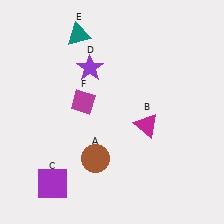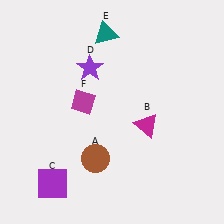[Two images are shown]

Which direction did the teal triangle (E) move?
The teal triangle (E) moved right.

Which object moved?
The teal triangle (E) moved right.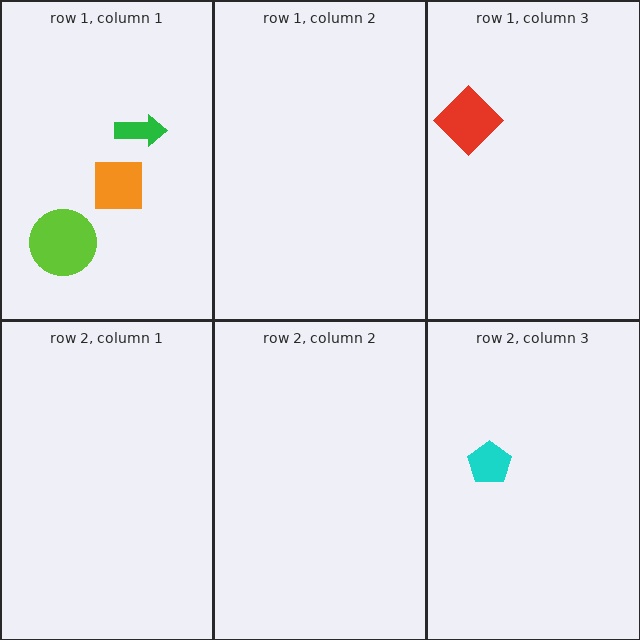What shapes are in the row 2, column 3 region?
The cyan pentagon.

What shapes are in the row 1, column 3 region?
The red diamond.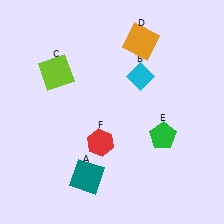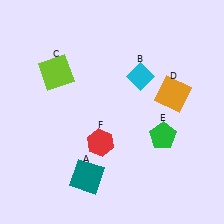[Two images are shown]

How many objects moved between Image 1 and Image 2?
1 object moved between the two images.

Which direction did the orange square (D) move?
The orange square (D) moved down.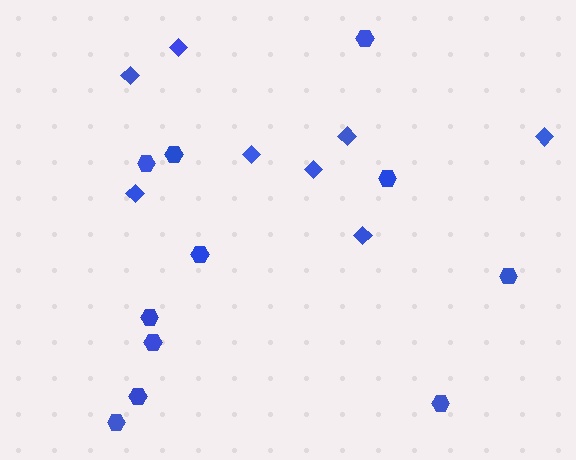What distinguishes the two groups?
There are 2 groups: one group of diamonds (8) and one group of hexagons (11).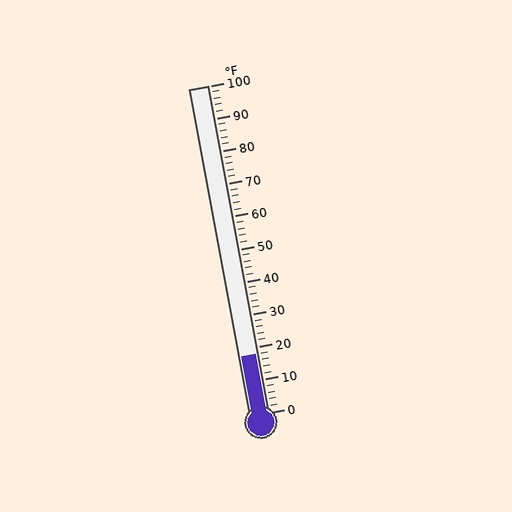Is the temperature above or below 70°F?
The temperature is below 70°F.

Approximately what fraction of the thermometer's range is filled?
The thermometer is filled to approximately 20% of its range.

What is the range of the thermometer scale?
The thermometer scale ranges from 0°F to 100°F.